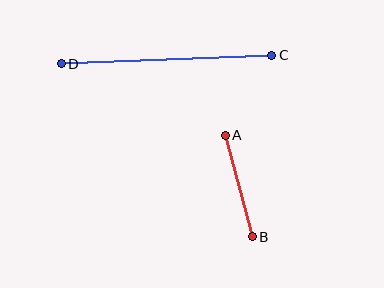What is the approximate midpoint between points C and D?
The midpoint is at approximately (166, 59) pixels.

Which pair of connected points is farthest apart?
Points C and D are farthest apart.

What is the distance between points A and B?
The distance is approximately 105 pixels.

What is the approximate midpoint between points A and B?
The midpoint is at approximately (239, 186) pixels.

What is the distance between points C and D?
The distance is approximately 211 pixels.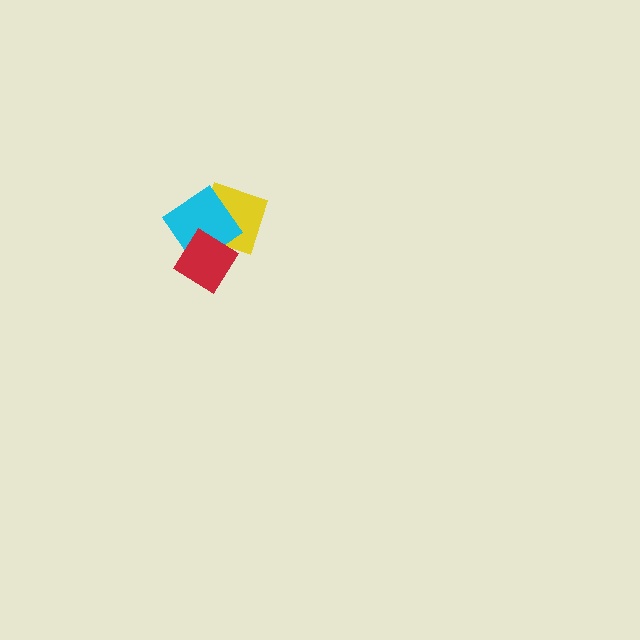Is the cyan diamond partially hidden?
Yes, it is partially covered by another shape.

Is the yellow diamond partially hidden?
Yes, it is partially covered by another shape.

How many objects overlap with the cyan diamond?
2 objects overlap with the cyan diamond.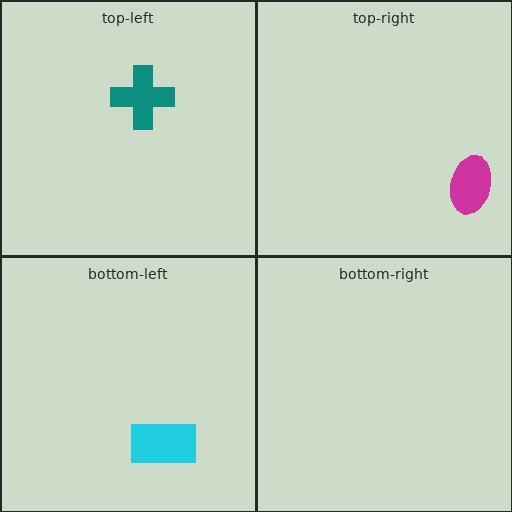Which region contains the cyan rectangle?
The bottom-left region.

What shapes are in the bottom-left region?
The cyan rectangle.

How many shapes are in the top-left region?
1.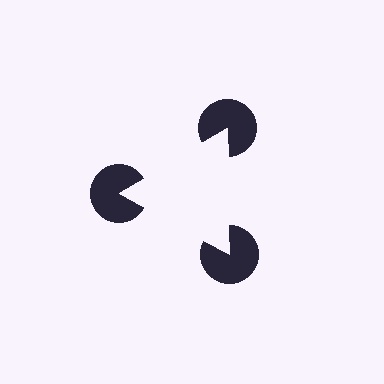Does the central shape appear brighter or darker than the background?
It typically appears slightly brighter than the background, even though no actual brightness change is drawn.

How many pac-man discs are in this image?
There are 3 — one at each vertex of the illusory triangle.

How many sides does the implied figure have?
3 sides.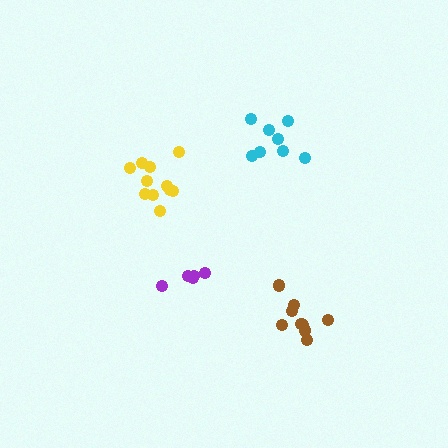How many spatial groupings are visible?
There are 4 spatial groupings.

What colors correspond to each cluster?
The clusters are colored: yellow, cyan, purple, brown.